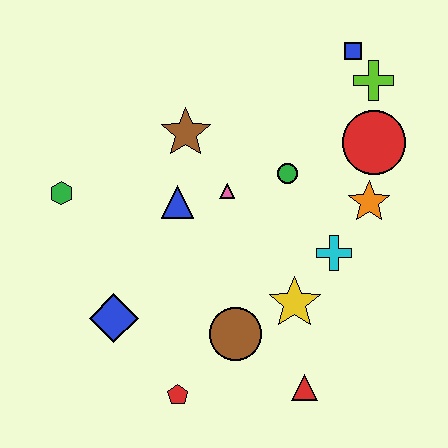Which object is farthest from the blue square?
The red pentagon is farthest from the blue square.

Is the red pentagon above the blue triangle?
No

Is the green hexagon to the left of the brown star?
Yes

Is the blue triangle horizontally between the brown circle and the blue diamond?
Yes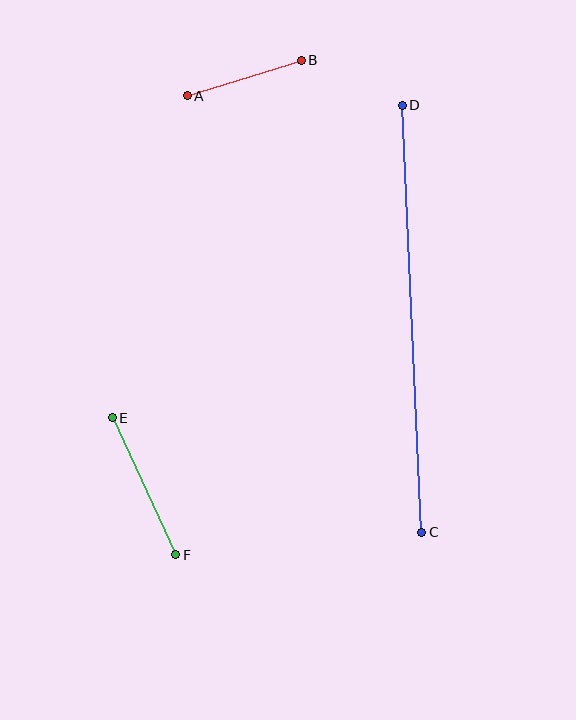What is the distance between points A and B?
The distance is approximately 119 pixels.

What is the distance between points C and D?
The distance is approximately 427 pixels.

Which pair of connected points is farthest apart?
Points C and D are farthest apart.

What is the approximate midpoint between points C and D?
The midpoint is at approximately (412, 319) pixels.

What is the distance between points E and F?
The distance is approximately 151 pixels.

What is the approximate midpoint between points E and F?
The midpoint is at approximately (144, 486) pixels.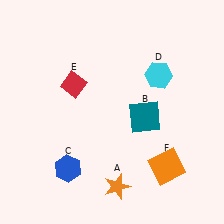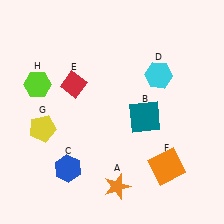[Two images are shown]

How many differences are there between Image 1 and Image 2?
There are 2 differences between the two images.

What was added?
A yellow pentagon (G), a lime hexagon (H) were added in Image 2.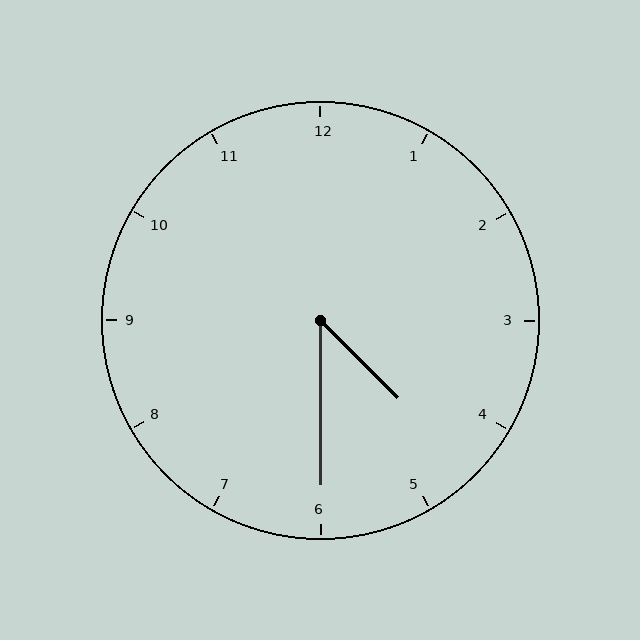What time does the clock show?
4:30.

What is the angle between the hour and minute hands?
Approximately 45 degrees.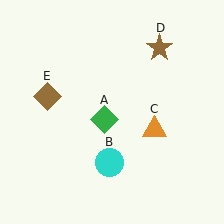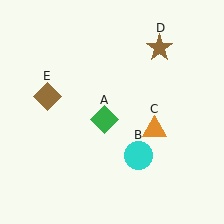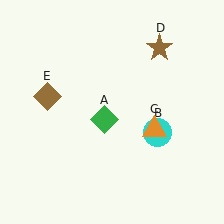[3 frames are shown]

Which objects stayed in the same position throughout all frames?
Green diamond (object A) and orange triangle (object C) and brown star (object D) and brown diamond (object E) remained stationary.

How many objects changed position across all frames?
1 object changed position: cyan circle (object B).